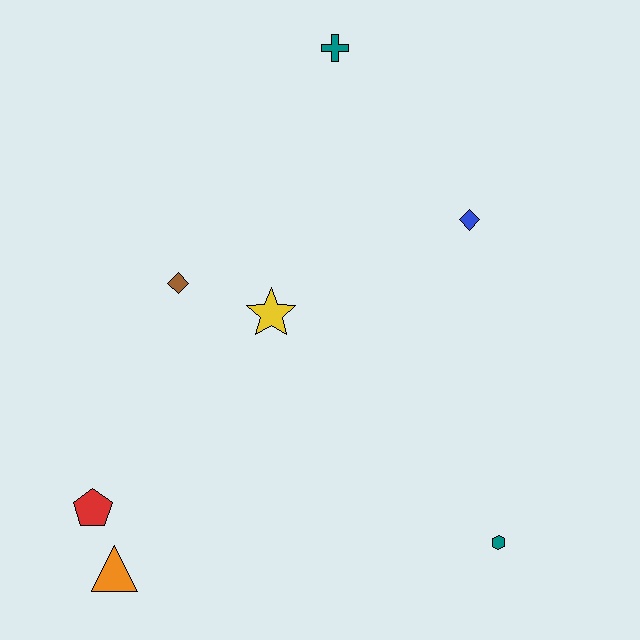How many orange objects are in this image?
There is 1 orange object.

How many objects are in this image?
There are 7 objects.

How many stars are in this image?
There is 1 star.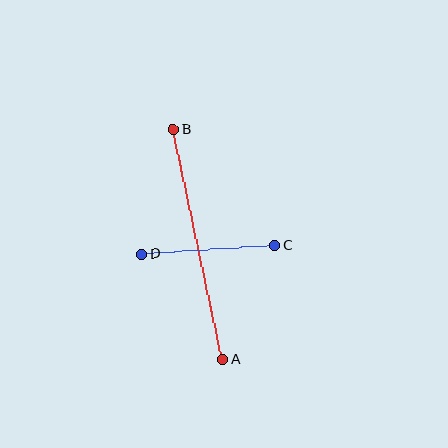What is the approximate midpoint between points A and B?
The midpoint is at approximately (198, 245) pixels.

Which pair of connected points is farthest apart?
Points A and B are farthest apart.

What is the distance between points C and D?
The distance is approximately 133 pixels.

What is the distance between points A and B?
The distance is approximately 235 pixels.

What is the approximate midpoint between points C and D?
The midpoint is at approximately (208, 250) pixels.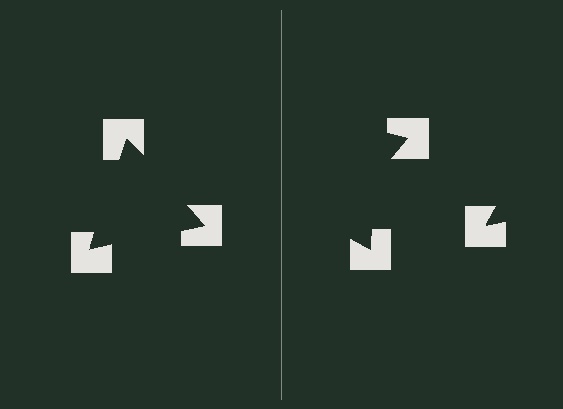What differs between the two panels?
The notched squares are positioned identically on both sides; only the wedge orientations differ. On the left they align to a triangle; on the right they are misaligned.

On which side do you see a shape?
An illusory triangle appears on the left side. On the right side the wedge cuts are rotated, so no coherent shape forms.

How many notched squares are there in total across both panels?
6 — 3 on each side.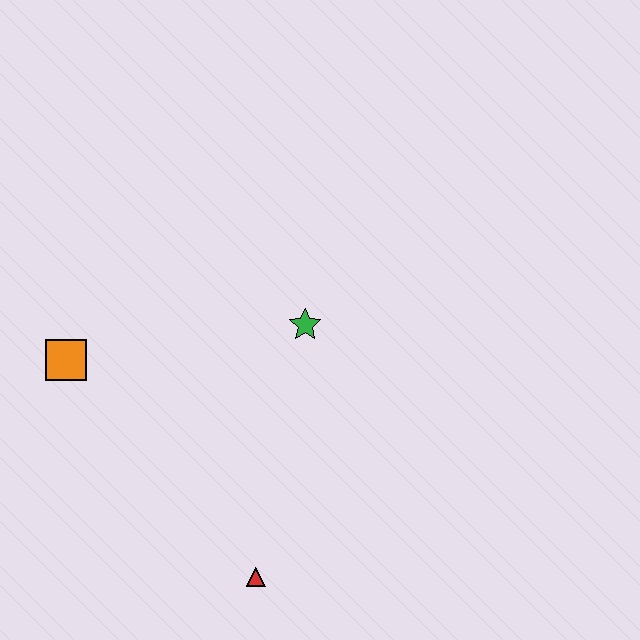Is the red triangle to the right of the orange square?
Yes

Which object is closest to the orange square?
The green star is closest to the orange square.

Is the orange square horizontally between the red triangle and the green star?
No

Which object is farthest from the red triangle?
The orange square is farthest from the red triangle.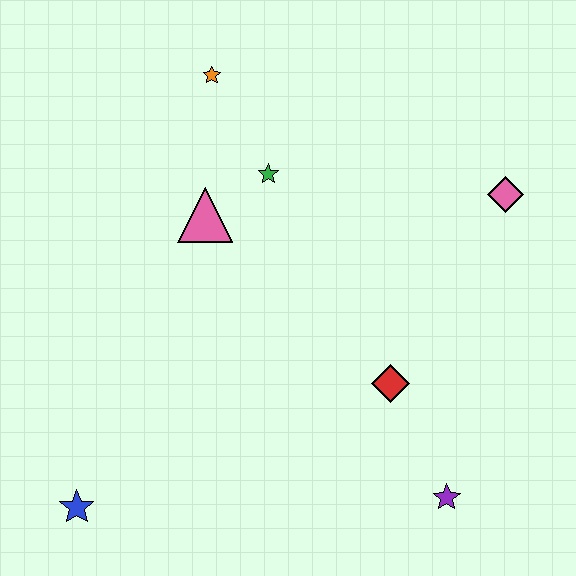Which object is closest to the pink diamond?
The red diamond is closest to the pink diamond.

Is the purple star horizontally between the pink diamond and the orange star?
Yes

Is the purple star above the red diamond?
No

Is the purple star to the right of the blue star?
Yes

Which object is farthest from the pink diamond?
The blue star is farthest from the pink diamond.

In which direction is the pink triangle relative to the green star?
The pink triangle is to the left of the green star.